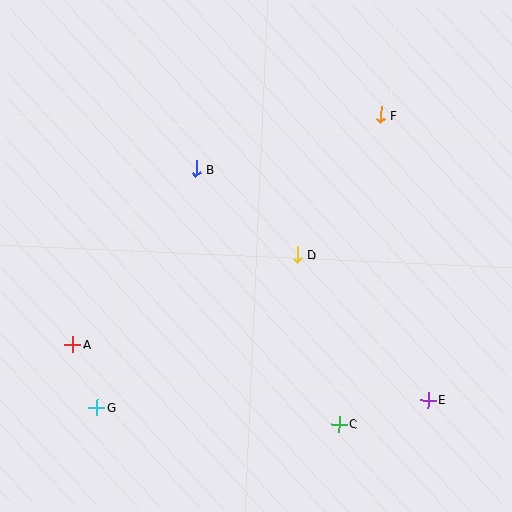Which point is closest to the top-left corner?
Point B is closest to the top-left corner.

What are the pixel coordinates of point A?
Point A is at (73, 344).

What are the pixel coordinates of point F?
Point F is at (381, 115).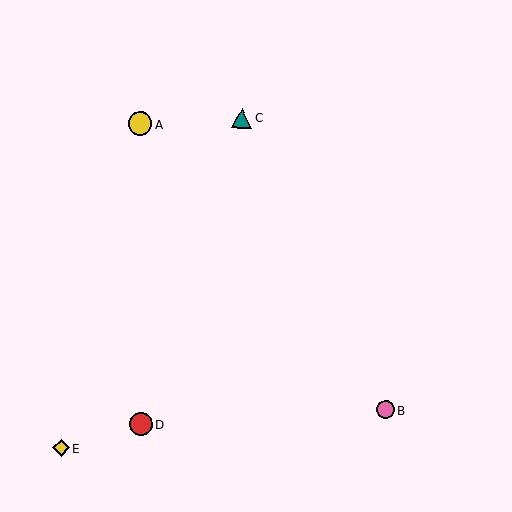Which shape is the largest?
The yellow circle (labeled A) is the largest.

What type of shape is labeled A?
Shape A is a yellow circle.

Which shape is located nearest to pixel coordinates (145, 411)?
The red circle (labeled D) at (141, 424) is nearest to that location.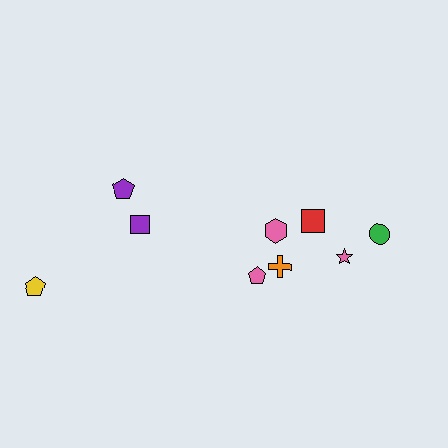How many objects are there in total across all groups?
There are 9 objects.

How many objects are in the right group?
There are 6 objects.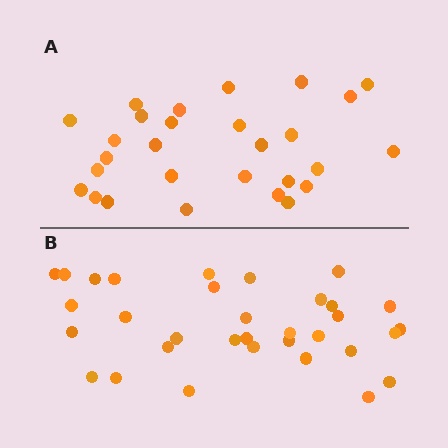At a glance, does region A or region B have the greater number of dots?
Region B (the bottom region) has more dots.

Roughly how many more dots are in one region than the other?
Region B has about 5 more dots than region A.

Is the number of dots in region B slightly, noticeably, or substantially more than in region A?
Region B has only slightly more — the two regions are fairly close. The ratio is roughly 1.2 to 1.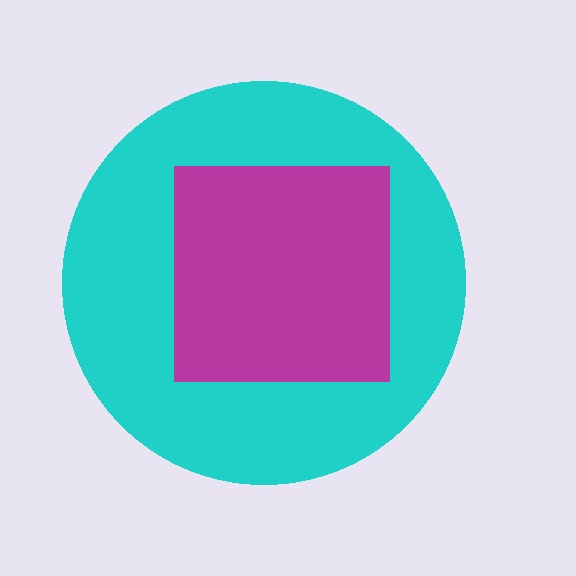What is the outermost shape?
The cyan circle.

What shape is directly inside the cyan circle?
The magenta square.